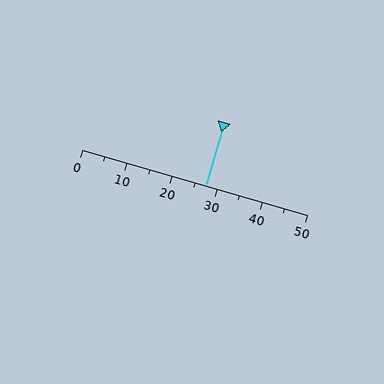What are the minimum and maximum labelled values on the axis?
The axis runs from 0 to 50.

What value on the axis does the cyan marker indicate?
The marker indicates approximately 27.5.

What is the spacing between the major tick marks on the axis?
The major ticks are spaced 10 apart.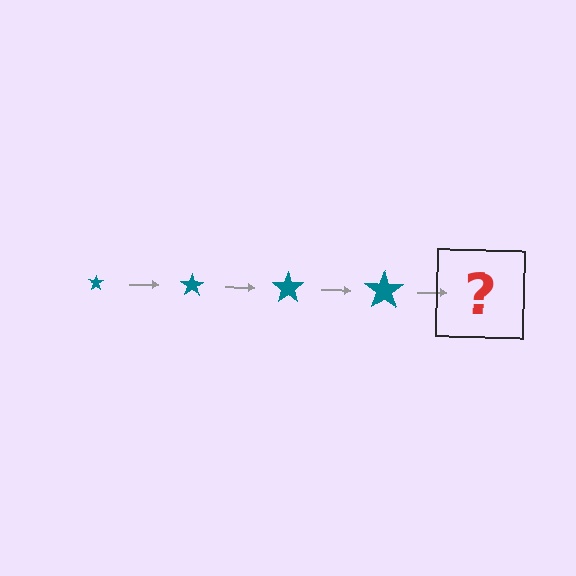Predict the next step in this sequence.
The next step is a teal star, larger than the previous one.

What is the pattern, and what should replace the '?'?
The pattern is that the star gets progressively larger each step. The '?' should be a teal star, larger than the previous one.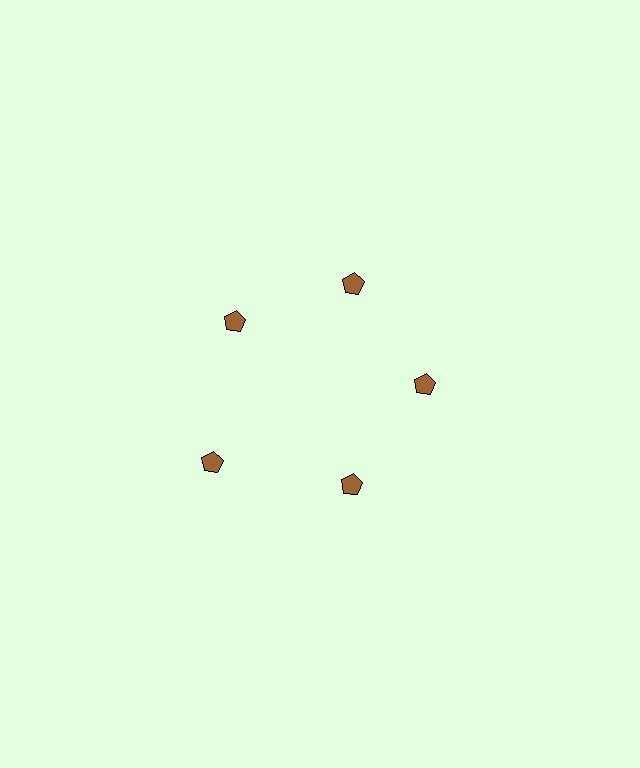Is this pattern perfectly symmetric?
No. The 5 brown pentagons are arranged in a ring, but one element near the 8 o'clock position is pushed outward from the center, breaking the 5-fold rotational symmetry.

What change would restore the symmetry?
The symmetry would be restored by moving it inward, back onto the ring so that all 5 pentagons sit at equal angles and equal distance from the center.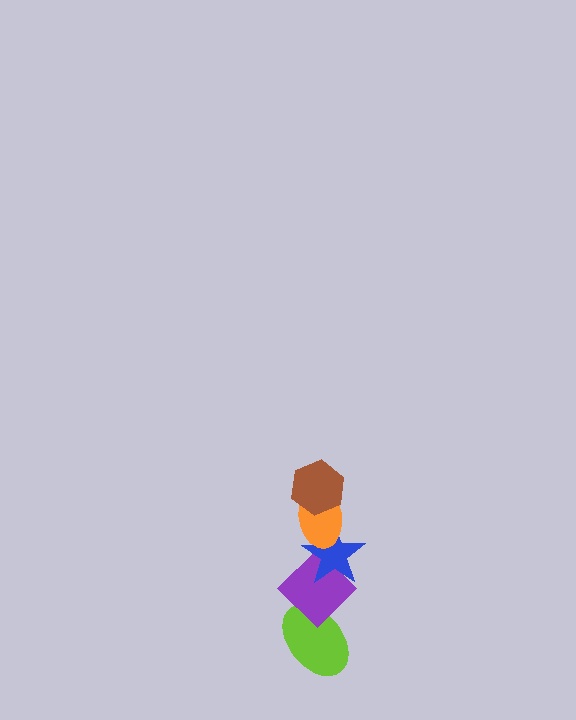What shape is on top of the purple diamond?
The blue star is on top of the purple diamond.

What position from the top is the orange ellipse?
The orange ellipse is 2nd from the top.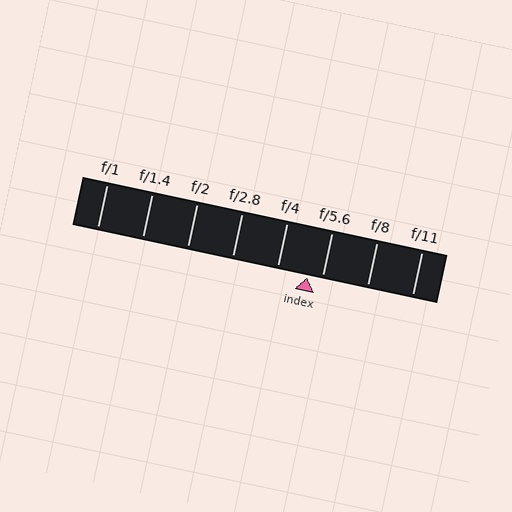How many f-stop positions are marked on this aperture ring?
There are 8 f-stop positions marked.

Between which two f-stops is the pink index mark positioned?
The index mark is between f/4 and f/5.6.